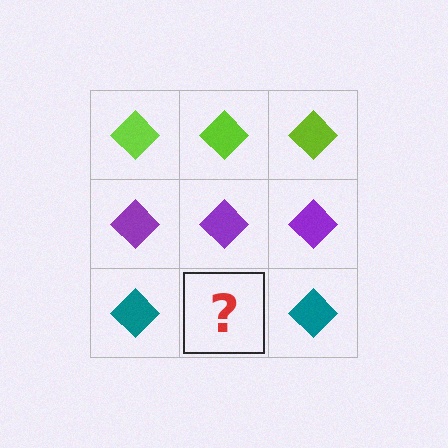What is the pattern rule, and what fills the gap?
The rule is that each row has a consistent color. The gap should be filled with a teal diamond.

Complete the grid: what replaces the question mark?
The question mark should be replaced with a teal diamond.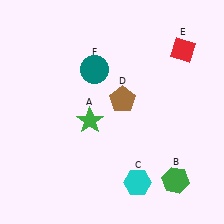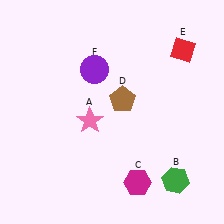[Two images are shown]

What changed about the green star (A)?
In Image 1, A is green. In Image 2, it changed to pink.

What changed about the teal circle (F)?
In Image 1, F is teal. In Image 2, it changed to purple.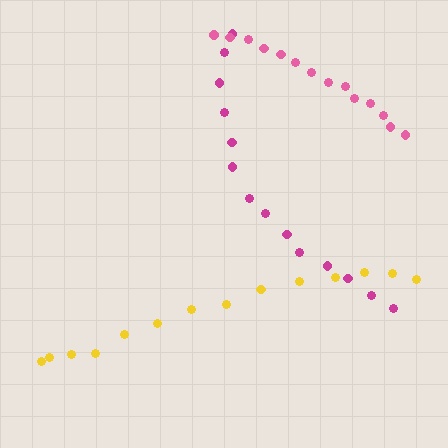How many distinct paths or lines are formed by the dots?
There are 3 distinct paths.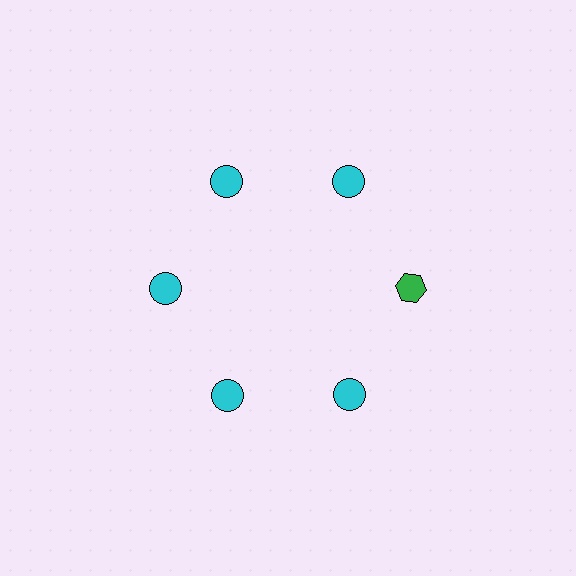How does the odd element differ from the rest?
It differs in both color (green instead of cyan) and shape (hexagon instead of circle).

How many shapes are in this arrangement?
There are 6 shapes arranged in a ring pattern.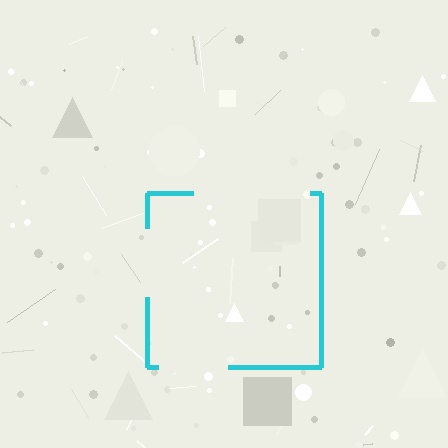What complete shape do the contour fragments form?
The contour fragments form a square.